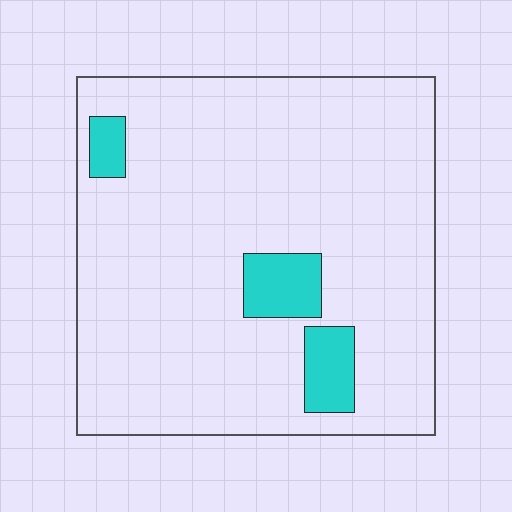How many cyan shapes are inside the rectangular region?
3.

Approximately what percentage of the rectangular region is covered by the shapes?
Approximately 10%.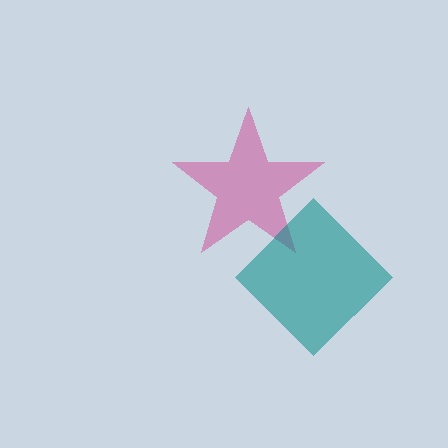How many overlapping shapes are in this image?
There are 2 overlapping shapes in the image.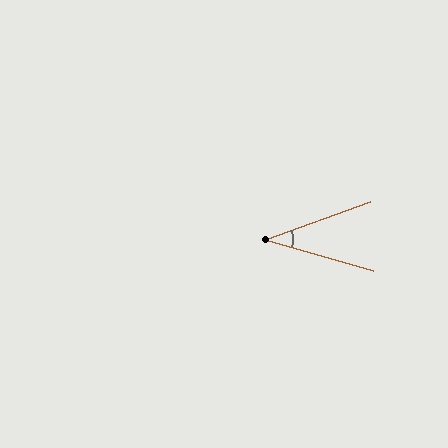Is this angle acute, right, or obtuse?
It is acute.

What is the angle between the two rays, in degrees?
Approximately 36 degrees.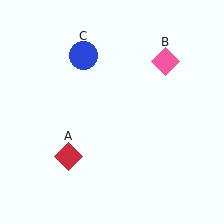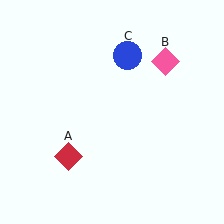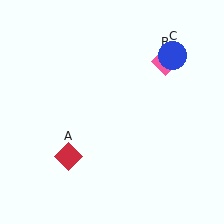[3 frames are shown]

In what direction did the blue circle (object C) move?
The blue circle (object C) moved right.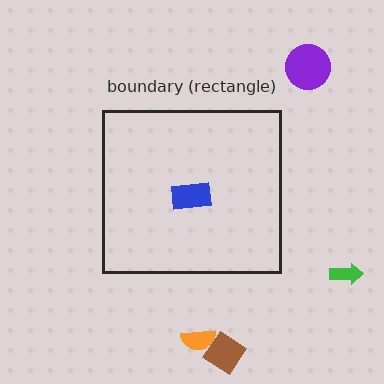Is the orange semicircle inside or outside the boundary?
Outside.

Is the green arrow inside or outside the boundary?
Outside.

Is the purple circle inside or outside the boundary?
Outside.